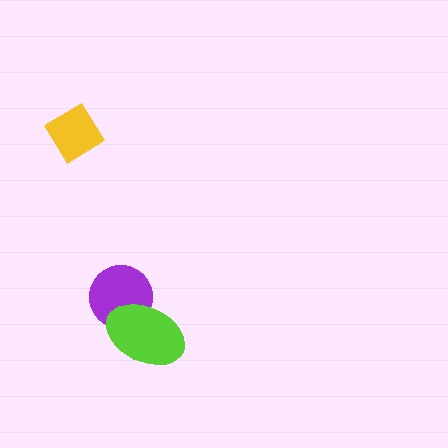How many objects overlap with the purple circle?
1 object overlaps with the purple circle.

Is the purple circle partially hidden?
Yes, it is partially covered by another shape.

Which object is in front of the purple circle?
The lime ellipse is in front of the purple circle.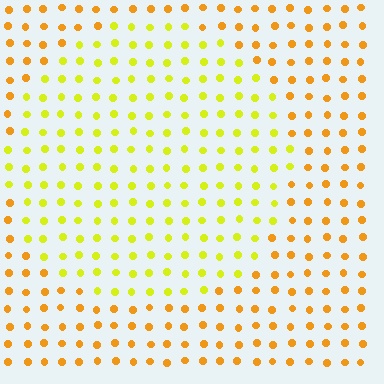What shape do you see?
I see a circle.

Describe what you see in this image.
The image is filled with small orange elements in a uniform arrangement. A circle-shaped region is visible where the elements are tinted to a slightly different hue, forming a subtle color boundary.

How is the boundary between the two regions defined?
The boundary is defined purely by a slight shift in hue (about 32 degrees). Spacing, size, and orientation are identical on both sides.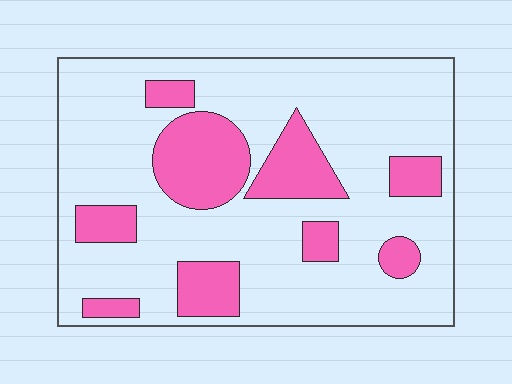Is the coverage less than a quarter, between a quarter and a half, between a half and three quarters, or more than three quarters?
Less than a quarter.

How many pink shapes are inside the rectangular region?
9.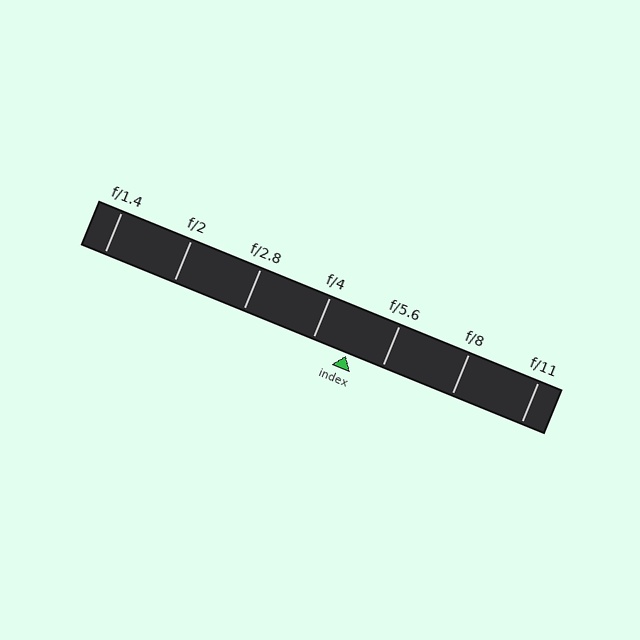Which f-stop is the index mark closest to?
The index mark is closest to f/4.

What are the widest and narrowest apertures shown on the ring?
The widest aperture shown is f/1.4 and the narrowest is f/11.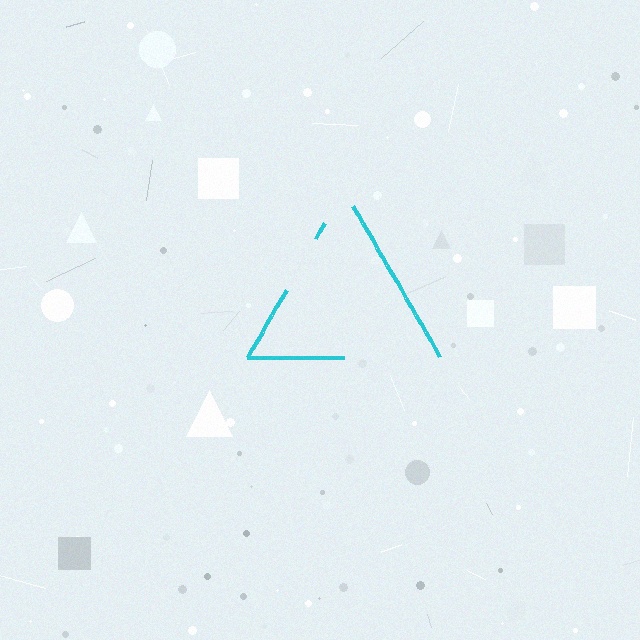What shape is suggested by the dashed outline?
The dashed outline suggests a triangle.